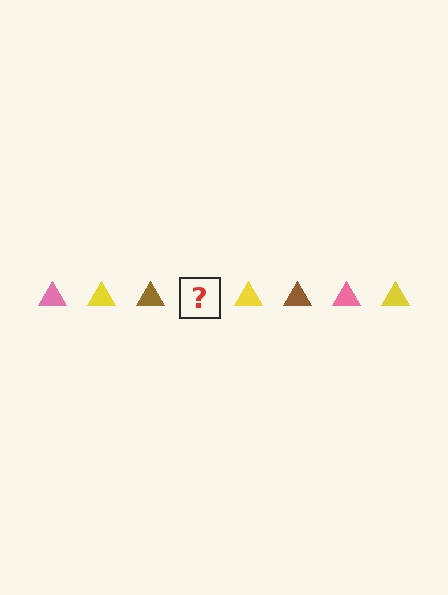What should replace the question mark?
The question mark should be replaced with a pink triangle.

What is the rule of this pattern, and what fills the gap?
The rule is that the pattern cycles through pink, yellow, brown triangles. The gap should be filled with a pink triangle.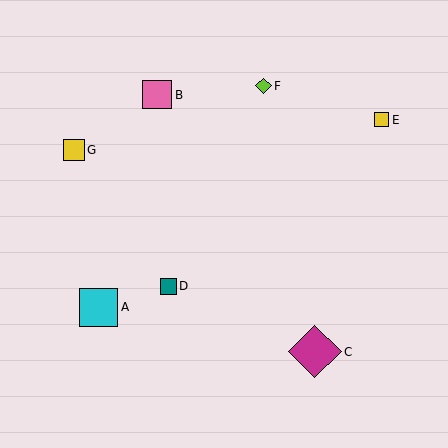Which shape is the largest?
The magenta diamond (labeled C) is the largest.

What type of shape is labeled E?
Shape E is a yellow square.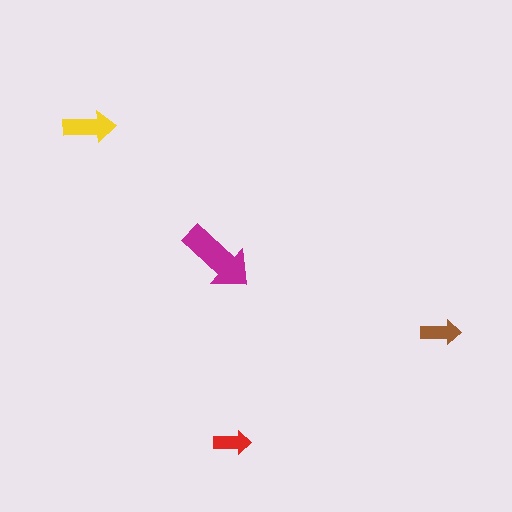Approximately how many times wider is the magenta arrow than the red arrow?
About 2 times wider.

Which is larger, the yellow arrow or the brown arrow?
The yellow one.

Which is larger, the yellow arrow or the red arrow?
The yellow one.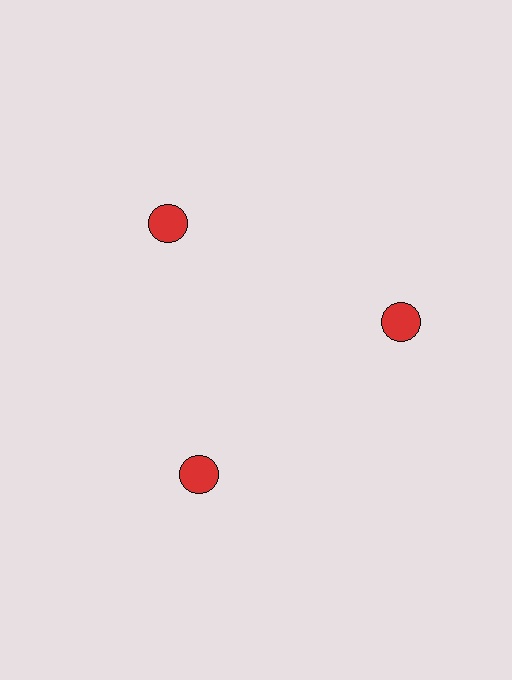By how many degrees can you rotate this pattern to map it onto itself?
The pattern maps onto itself every 120 degrees of rotation.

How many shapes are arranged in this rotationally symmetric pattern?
There are 3 shapes, arranged in 3 groups of 1.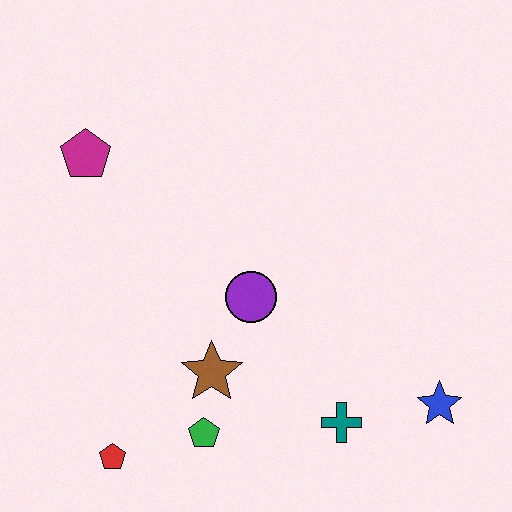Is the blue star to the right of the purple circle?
Yes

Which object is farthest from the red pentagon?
The blue star is farthest from the red pentagon.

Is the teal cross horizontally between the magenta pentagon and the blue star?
Yes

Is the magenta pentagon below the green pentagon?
No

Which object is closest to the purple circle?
The brown star is closest to the purple circle.